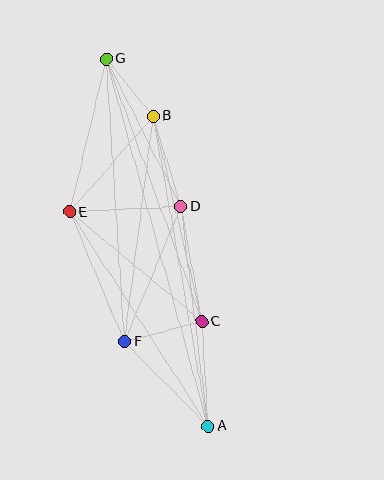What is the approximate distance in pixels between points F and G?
The distance between F and G is approximately 283 pixels.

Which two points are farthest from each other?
Points A and G are farthest from each other.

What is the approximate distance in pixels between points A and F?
The distance between A and F is approximately 119 pixels.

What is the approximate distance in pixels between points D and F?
The distance between D and F is approximately 147 pixels.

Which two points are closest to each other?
Points B and G are closest to each other.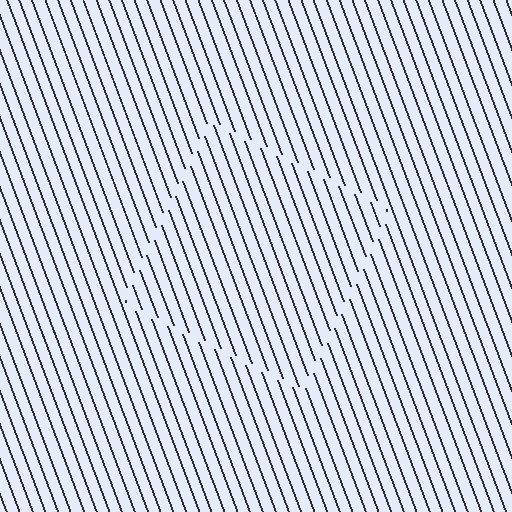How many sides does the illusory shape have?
4 sides — the line-ends trace a square.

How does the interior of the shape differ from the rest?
The interior of the shape contains the same grating, shifted by half a period — the contour is defined by the phase discontinuity where line-ends from the inner and outer gratings abut.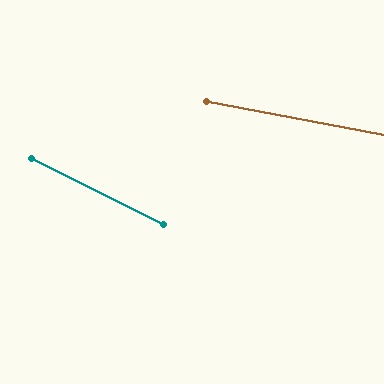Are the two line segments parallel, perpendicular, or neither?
Neither parallel nor perpendicular — they differ by about 16°.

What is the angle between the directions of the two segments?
Approximately 16 degrees.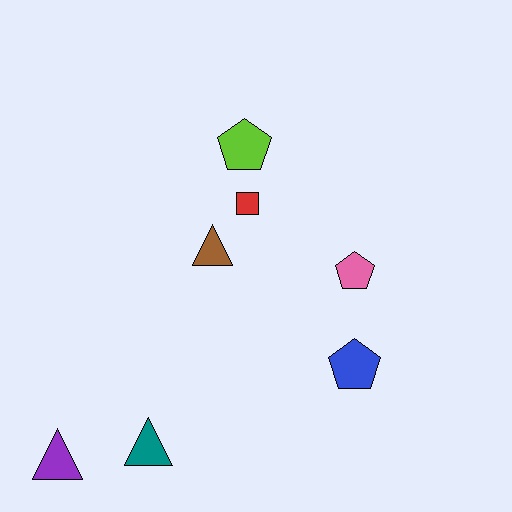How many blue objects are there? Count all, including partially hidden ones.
There is 1 blue object.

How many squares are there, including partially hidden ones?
There is 1 square.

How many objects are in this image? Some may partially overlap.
There are 7 objects.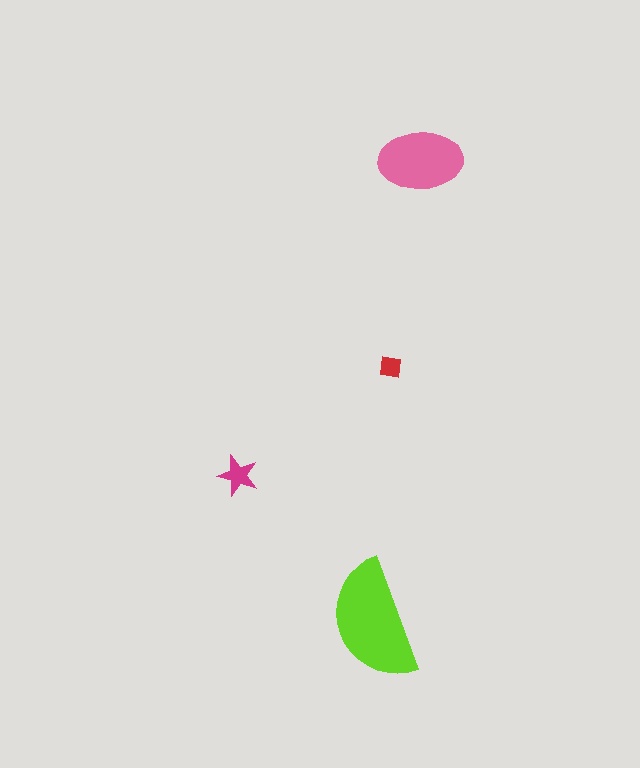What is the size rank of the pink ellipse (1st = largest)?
2nd.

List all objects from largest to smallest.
The lime semicircle, the pink ellipse, the magenta star, the red square.